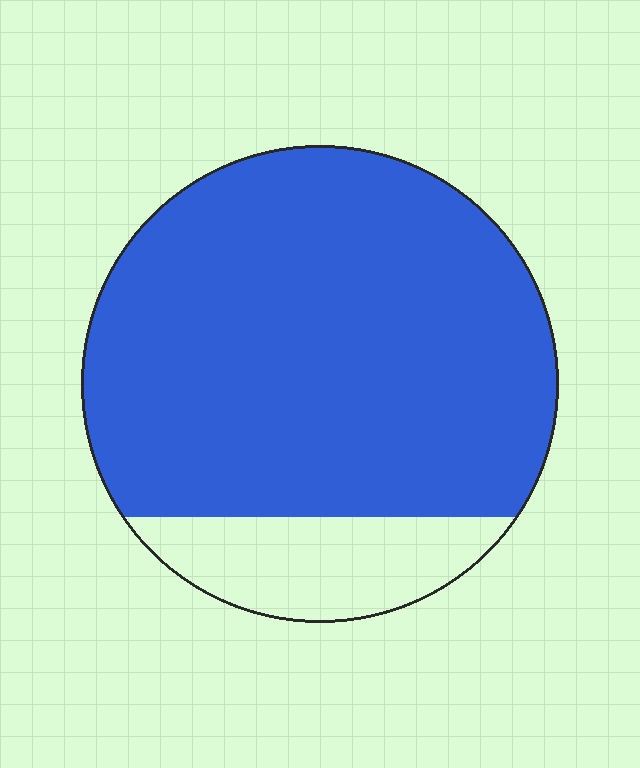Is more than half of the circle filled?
Yes.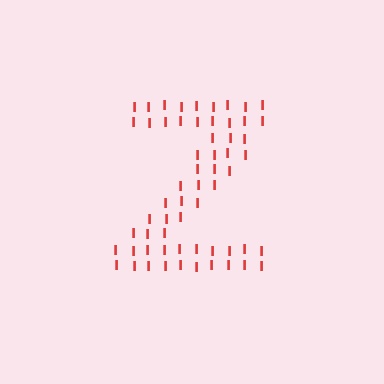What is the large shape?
The large shape is the letter Z.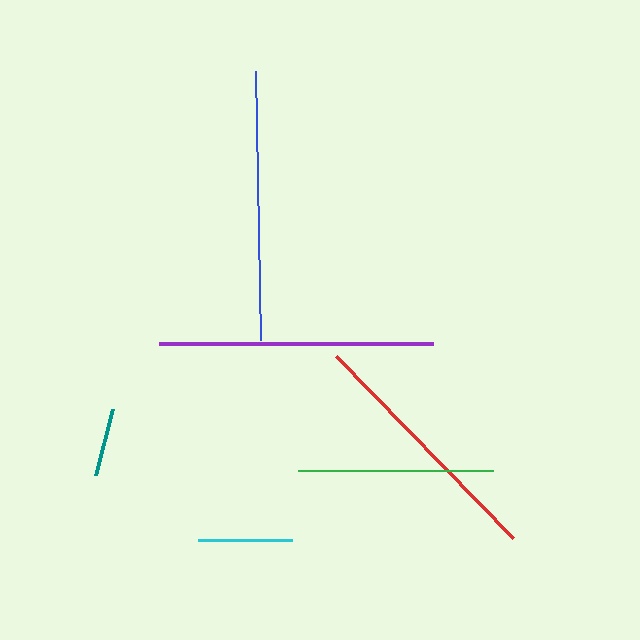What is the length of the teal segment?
The teal segment is approximately 68 pixels long.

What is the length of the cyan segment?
The cyan segment is approximately 95 pixels long.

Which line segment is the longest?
The purple line is the longest at approximately 274 pixels.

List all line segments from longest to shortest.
From longest to shortest: purple, blue, red, green, cyan, teal.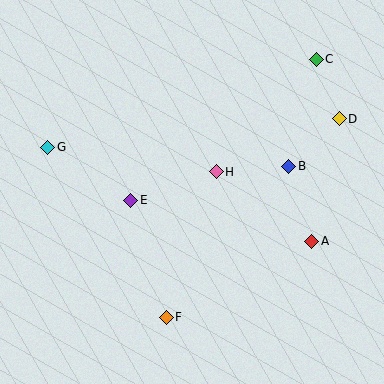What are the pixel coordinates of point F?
Point F is at (166, 317).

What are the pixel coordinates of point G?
Point G is at (48, 147).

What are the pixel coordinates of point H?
Point H is at (216, 172).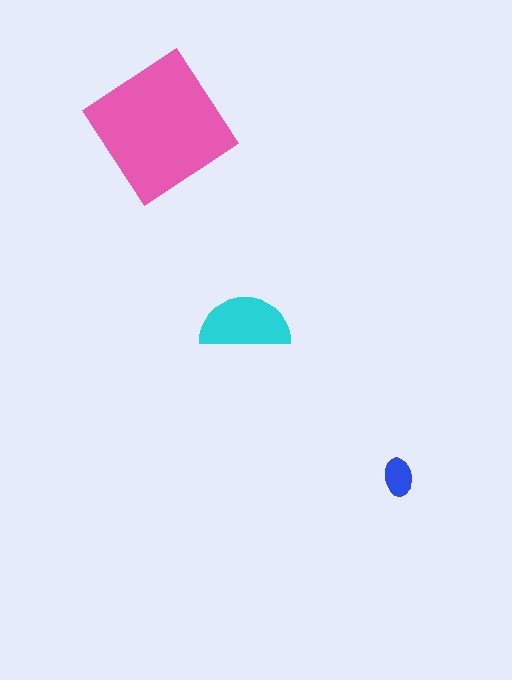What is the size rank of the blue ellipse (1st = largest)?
3rd.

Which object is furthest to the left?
The pink diamond is leftmost.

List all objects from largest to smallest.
The pink diamond, the cyan semicircle, the blue ellipse.